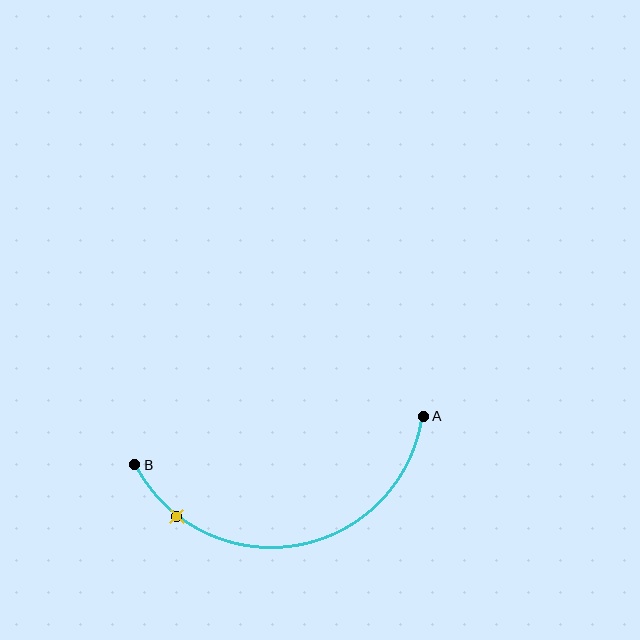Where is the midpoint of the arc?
The arc midpoint is the point on the curve farthest from the straight line joining A and B. It sits below that line.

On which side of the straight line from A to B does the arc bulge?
The arc bulges below the straight line connecting A and B.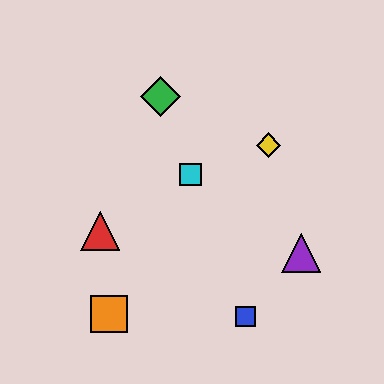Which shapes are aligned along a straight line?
The blue square, the green diamond, the cyan square are aligned along a straight line.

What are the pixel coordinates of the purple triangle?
The purple triangle is at (301, 253).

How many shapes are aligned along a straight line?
3 shapes (the blue square, the green diamond, the cyan square) are aligned along a straight line.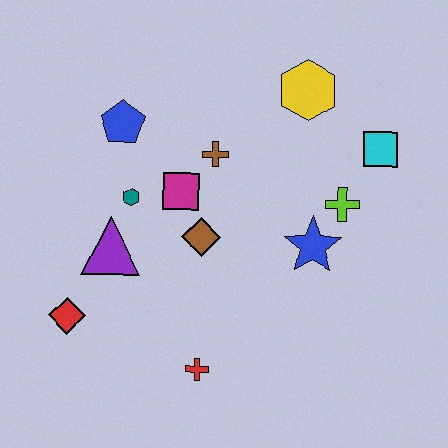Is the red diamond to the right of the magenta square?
No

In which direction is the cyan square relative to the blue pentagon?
The cyan square is to the right of the blue pentagon.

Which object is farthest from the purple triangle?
The cyan square is farthest from the purple triangle.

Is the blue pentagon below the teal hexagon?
No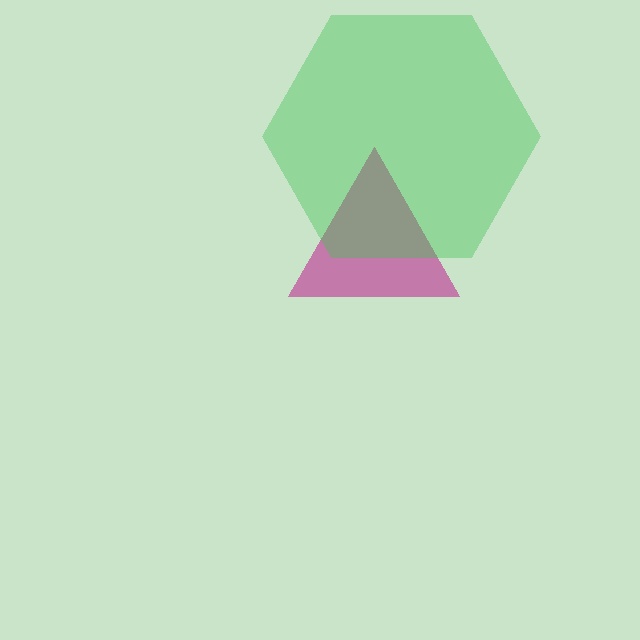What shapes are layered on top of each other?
The layered shapes are: a magenta triangle, a green hexagon.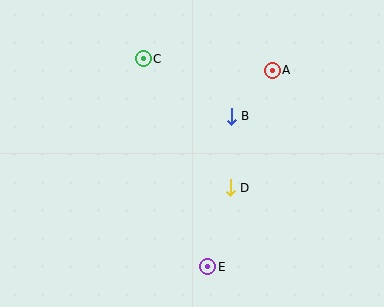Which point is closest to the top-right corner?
Point A is closest to the top-right corner.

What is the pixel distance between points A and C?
The distance between A and C is 130 pixels.